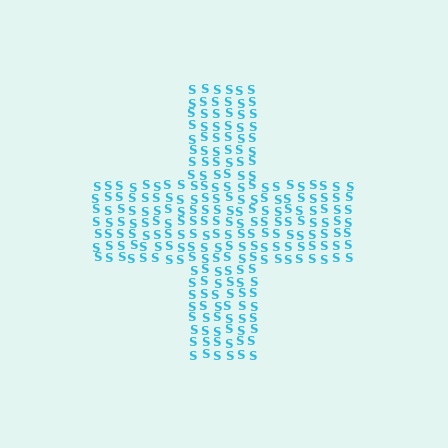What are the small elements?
The small elements are letter S's.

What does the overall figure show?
The overall figure shows a cross.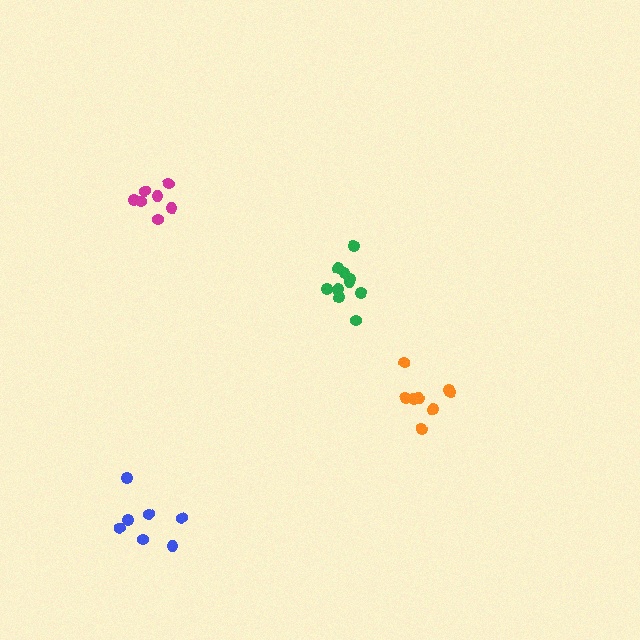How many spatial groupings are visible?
There are 4 spatial groupings.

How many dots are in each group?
Group 1: 7 dots, Group 2: 10 dots, Group 3: 7 dots, Group 4: 8 dots (32 total).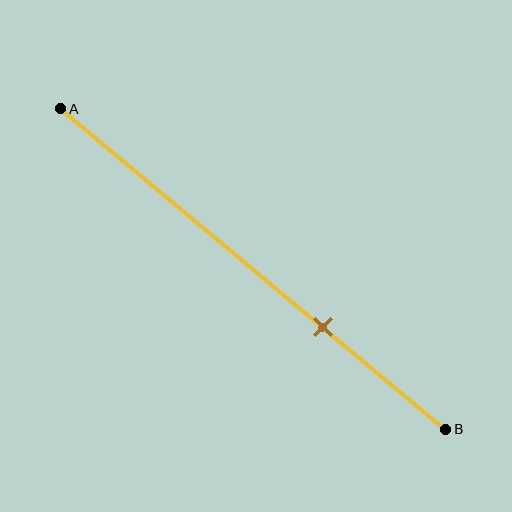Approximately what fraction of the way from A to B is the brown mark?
The brown mark is approximately 70% of the way from A to B.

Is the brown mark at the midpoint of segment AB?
No, the mark is at about 70% from A, not at the 50% midpoint.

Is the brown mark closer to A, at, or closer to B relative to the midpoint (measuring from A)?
The brown mark is closer to point B than the midpoint of segment AB.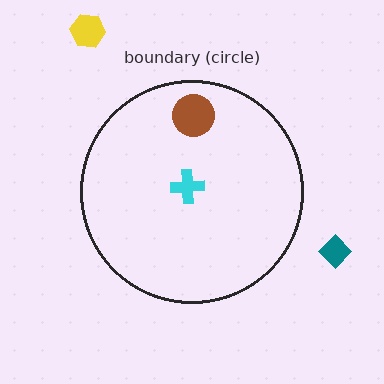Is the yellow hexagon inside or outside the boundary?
Outside.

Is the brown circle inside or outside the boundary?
Inside.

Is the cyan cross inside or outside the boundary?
Inside.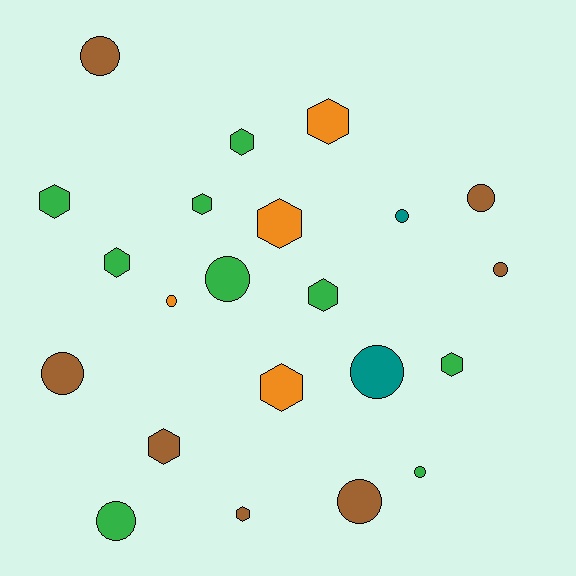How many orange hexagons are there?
There are 3 orange hexagons.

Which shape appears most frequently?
Hexagon, with 11 objects.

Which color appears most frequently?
Green, with 9 objects.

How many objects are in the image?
There are 22 objects.